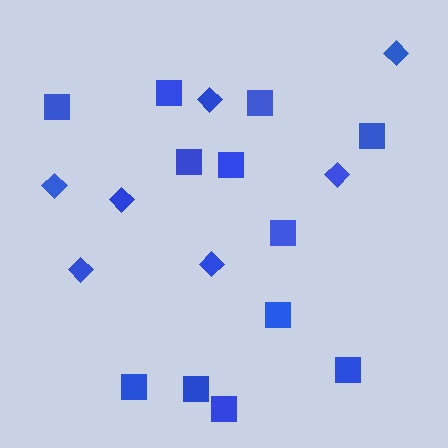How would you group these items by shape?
There are 2 groups: one group of squares (12) and one group of diamonds (7).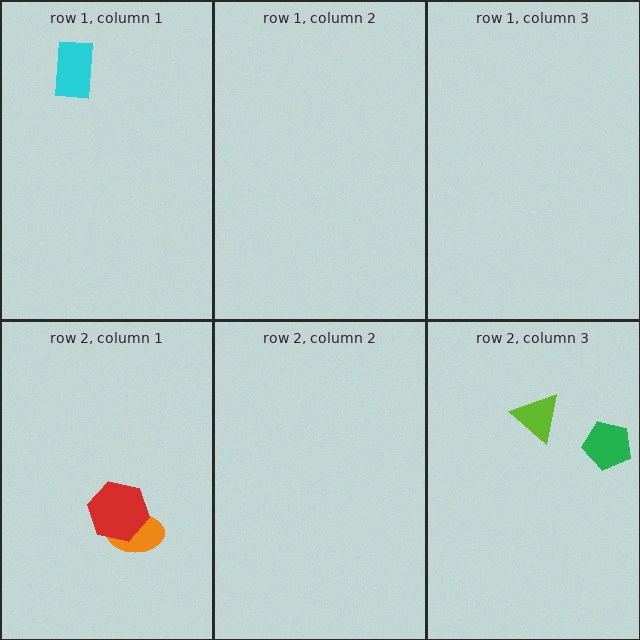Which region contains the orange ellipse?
The row 2, column 1 region.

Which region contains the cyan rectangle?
The row 1, column 1 region.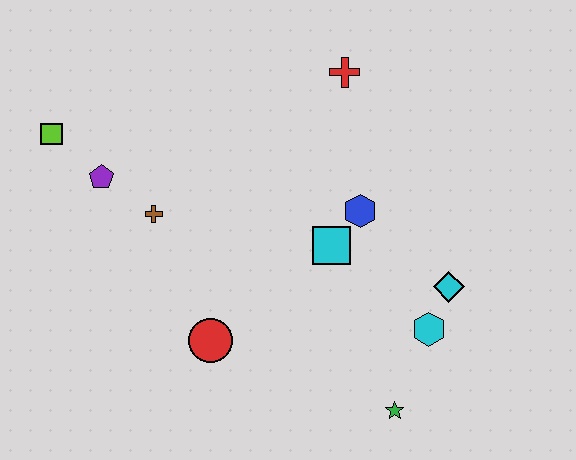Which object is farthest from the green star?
The lime square is farthest from the green star.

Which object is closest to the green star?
The cyan hexagon is closest to the green star.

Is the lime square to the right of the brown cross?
No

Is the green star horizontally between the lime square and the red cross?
No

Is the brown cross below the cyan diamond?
No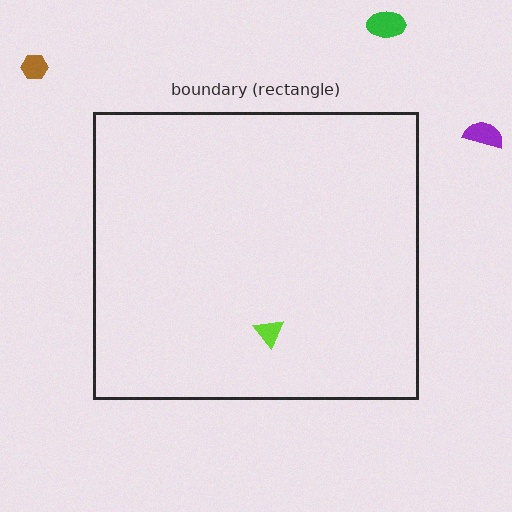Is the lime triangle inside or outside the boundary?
Inside.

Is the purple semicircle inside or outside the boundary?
Outside.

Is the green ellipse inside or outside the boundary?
Outside.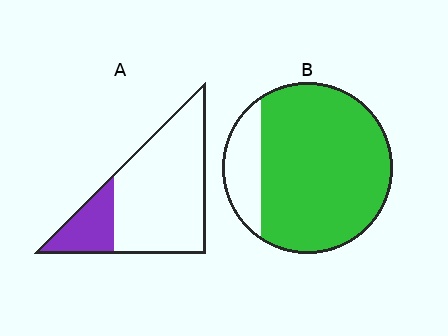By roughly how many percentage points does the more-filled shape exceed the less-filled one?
By roughly 60 percentage points (B over A).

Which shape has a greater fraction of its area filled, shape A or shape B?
Shape B.